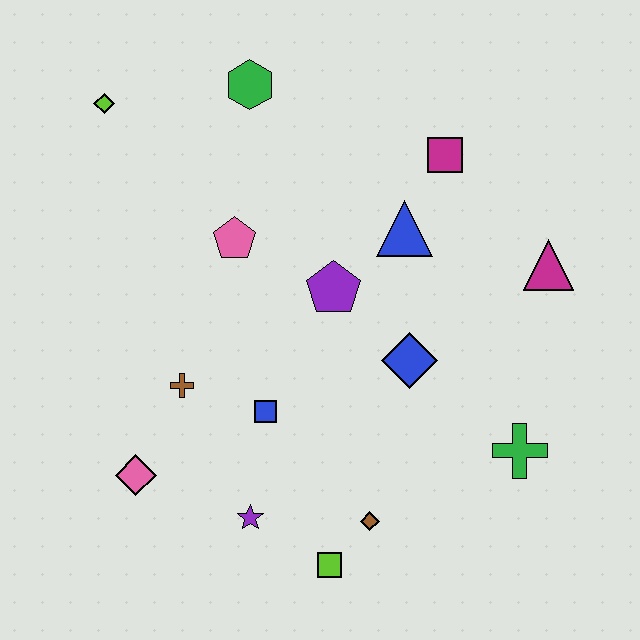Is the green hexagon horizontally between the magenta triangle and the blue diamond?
No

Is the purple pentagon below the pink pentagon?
Yes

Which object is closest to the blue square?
The brown cross is closest to the blue square.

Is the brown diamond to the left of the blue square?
No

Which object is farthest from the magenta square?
The pink diamond is farthest from the magenta square.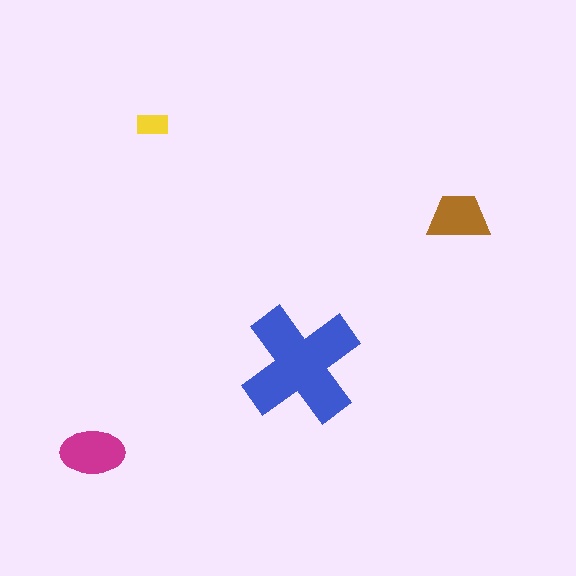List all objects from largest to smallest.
The blue cross, the magenta ellipse, the brown trapezoid, the yellow rectangle.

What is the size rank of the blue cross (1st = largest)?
1st.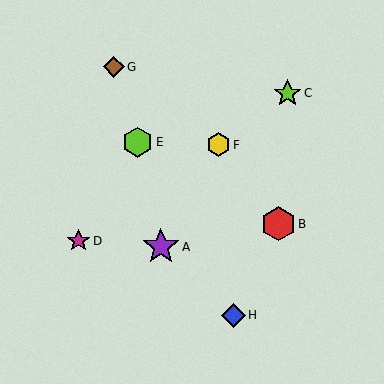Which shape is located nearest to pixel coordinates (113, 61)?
The brown diamond (labeled G) at (114, 67) is nearest to that location.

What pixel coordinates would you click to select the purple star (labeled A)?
Click at (161, 247) to select the purple star A.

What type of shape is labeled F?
Shape F is a yellow hexagon.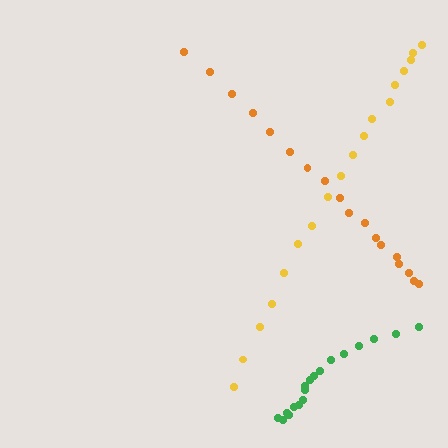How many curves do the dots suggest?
There are 3 distinct paths.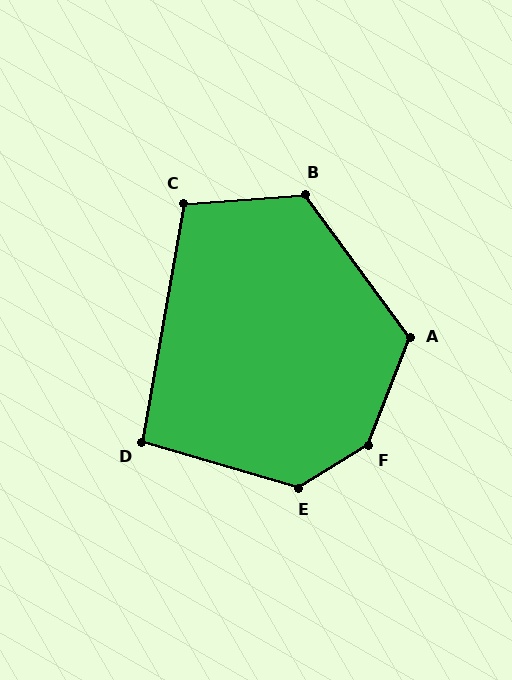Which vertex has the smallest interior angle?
D, at approximately 96 degrees.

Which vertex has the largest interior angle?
F, at approximately 142 degrees.